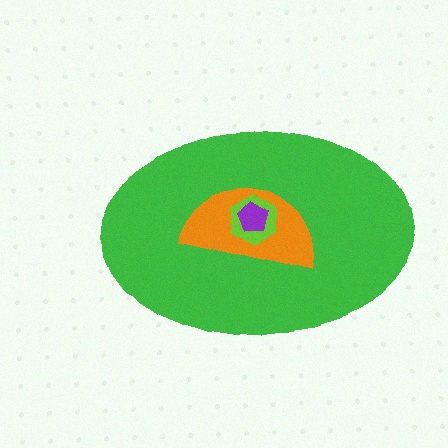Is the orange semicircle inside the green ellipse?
Yes.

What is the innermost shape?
The purple pentagon.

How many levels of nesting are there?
4.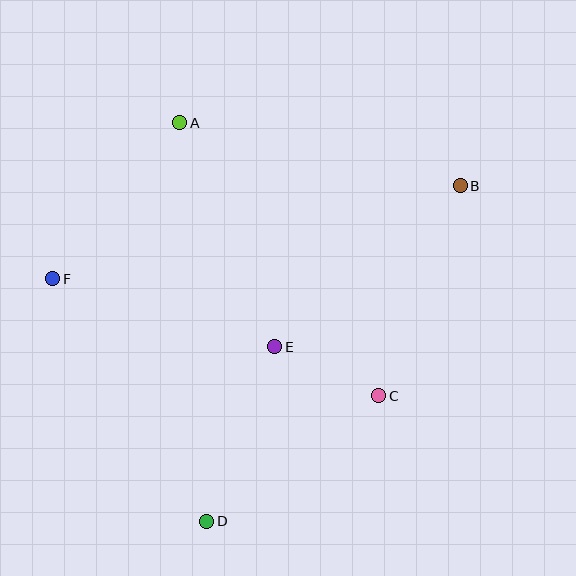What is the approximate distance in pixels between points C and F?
The distance between C and F is approximately 347 pixels.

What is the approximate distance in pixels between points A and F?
The distance between A and F is approximately 201 pixels.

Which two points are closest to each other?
Points C and E are closest to each other.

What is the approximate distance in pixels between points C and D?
The distance between C and D is approximately 213 pixels.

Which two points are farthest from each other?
Points B and D are farthest from each other.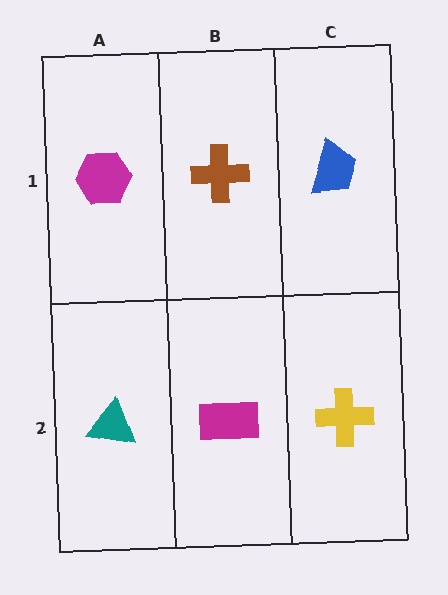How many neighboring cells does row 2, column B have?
3.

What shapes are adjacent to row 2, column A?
A magenta hexagon (row 1, column A), a magenta rectangle (row 2, column B).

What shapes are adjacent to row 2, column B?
A brown cross (row 1, column B), a teal triangle (row 2, column A), a yellow cross (row 2, column C).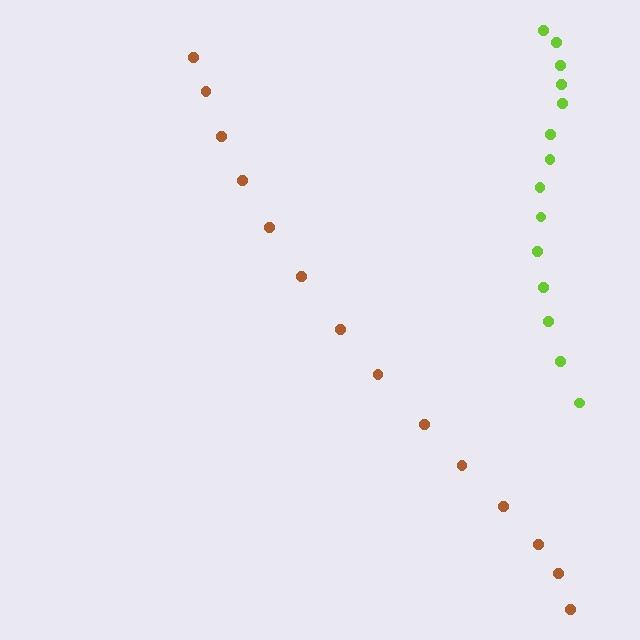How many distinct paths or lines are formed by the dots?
There are 2 distinct paths.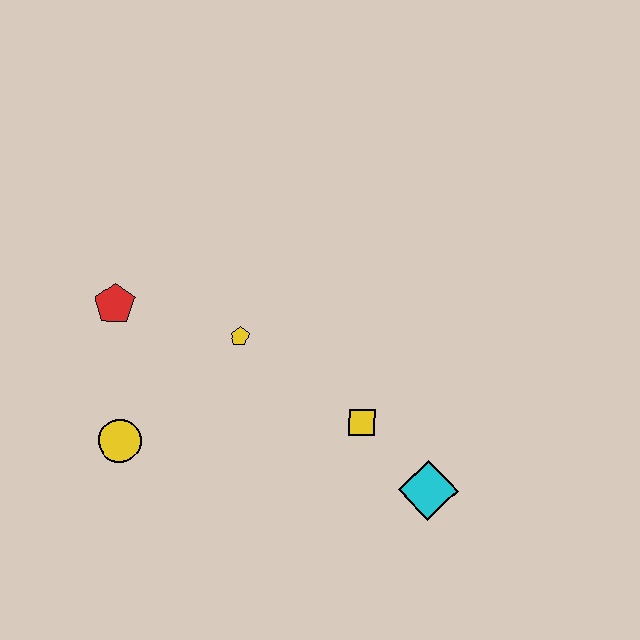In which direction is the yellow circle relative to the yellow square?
The yellow circle is to the left of the yellow square.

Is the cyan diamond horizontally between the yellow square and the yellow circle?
No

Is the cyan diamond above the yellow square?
No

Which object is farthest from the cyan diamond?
The red pentagon is farthest from the cyan diamond.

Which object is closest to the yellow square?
The cyan diamond is closest to the yellow square.